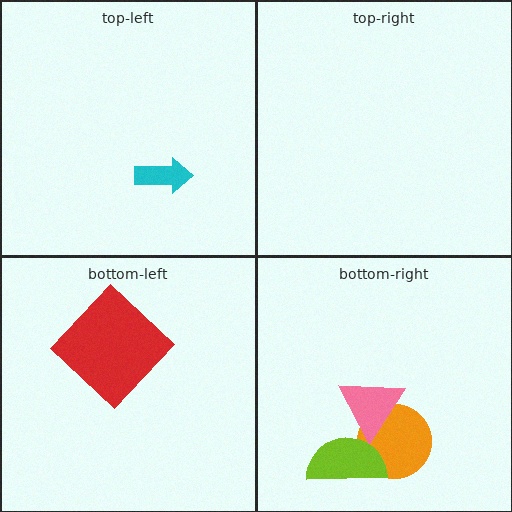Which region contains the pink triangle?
The bottom-right region.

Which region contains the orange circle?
The bottom-right region.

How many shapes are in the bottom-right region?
3.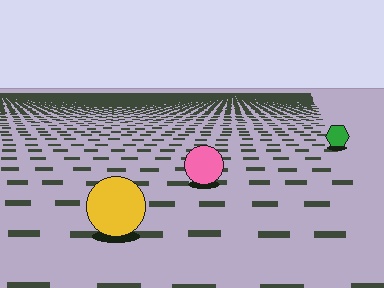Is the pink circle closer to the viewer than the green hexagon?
Yes. The pink circle is closer — you can tell from the texture gradient: the ground texture is coarser near it.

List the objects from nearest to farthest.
From nearest to farthest: the yellow circle, the pink circle, the green hexagon.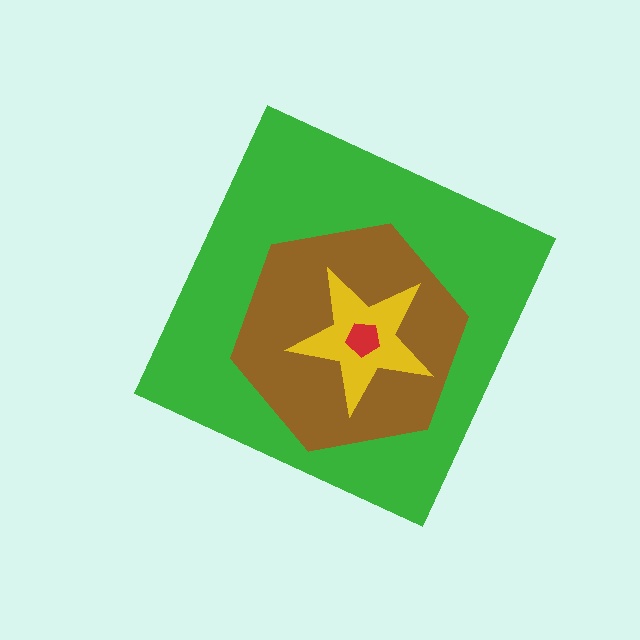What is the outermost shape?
The green diamond.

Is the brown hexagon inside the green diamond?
Yes.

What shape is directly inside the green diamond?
The brown hexagon.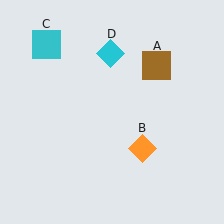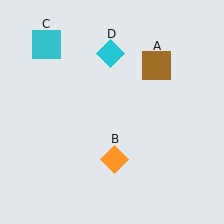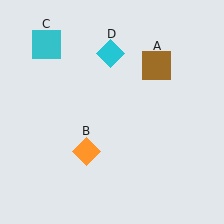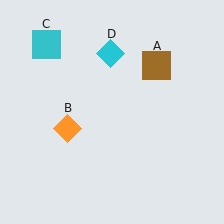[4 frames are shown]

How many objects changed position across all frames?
1 object changed position: orange diamond (object B).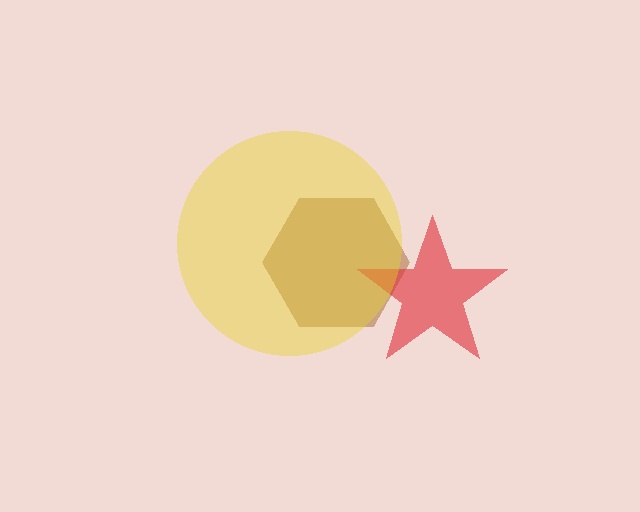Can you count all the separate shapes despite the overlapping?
Yes, there are 3 separate shapes.